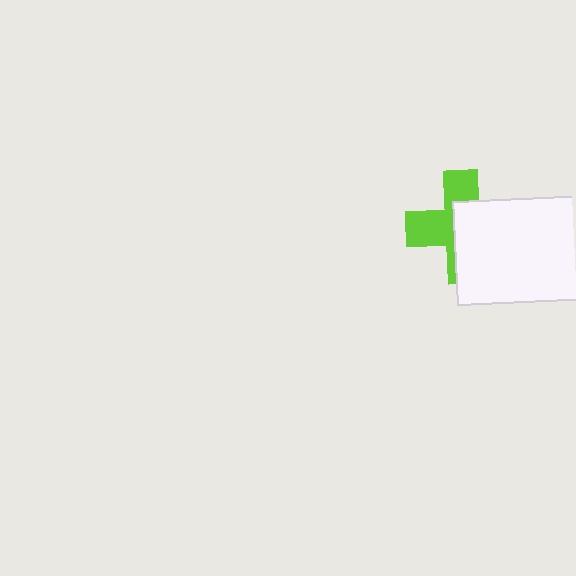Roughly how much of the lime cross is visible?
About half of it is visible (roughly 47%).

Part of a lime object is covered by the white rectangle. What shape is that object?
It is a cross.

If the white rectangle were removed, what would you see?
You would see the complete lime cross.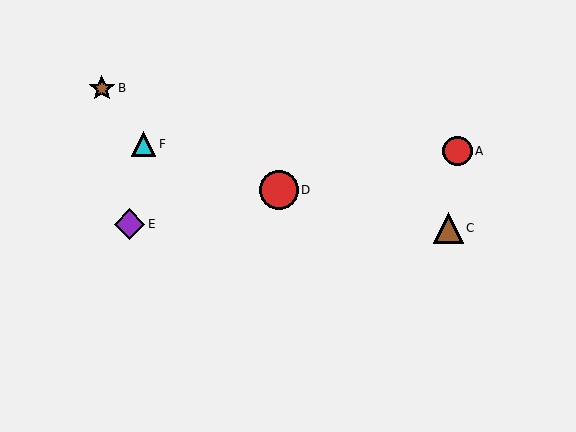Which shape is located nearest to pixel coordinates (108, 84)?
The brown star (labeled B) at (102, 88) is nearest to that location.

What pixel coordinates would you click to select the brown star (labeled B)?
Click at (102, 88) to select the brown star B.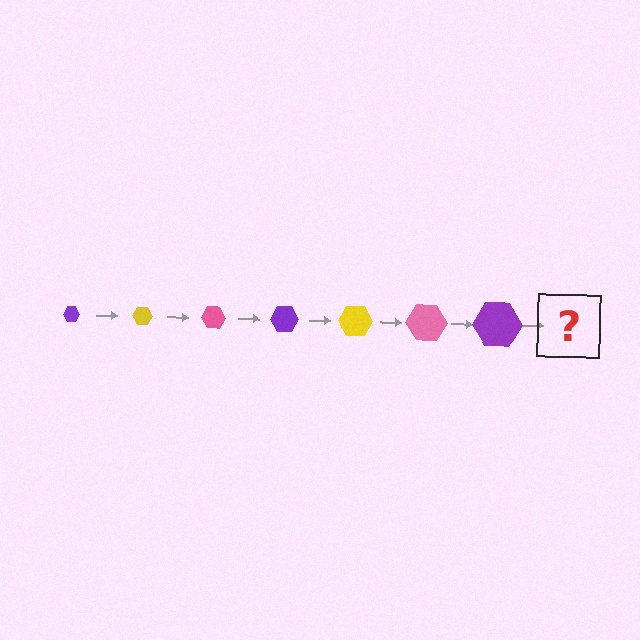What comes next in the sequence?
The next element should be a yellow hexagon, larger than the previous one.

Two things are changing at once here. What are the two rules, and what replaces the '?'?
The two rules are that the hexagon grows larger each step and the color cycles through purple, yellow, and pink. The '?' should be a yellow hexagon, larger than the previous one.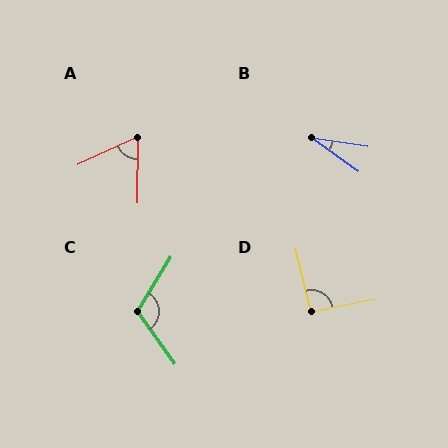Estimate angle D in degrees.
Approximately 93 degrees.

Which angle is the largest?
C, at approximately 113 degrees.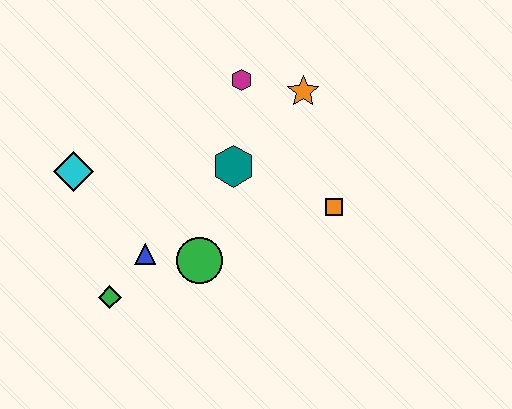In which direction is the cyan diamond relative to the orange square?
The cyan diamond is to the left of the orange square.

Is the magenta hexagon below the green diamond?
No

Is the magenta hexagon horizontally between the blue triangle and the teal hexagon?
No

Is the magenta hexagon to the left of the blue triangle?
No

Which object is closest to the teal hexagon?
The magenta hexagon is closest to the teal hexagon.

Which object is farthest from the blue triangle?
The orange star is farthest from the blue triangle.